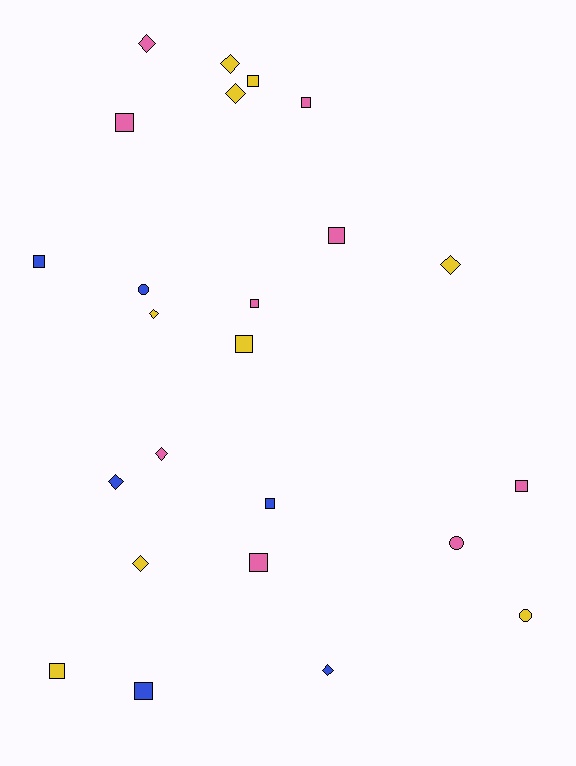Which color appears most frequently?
Yellow, with 9 objects.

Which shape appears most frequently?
Square, with 12 objects.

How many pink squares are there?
There are 6 pink squares.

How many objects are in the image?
There are 24 objects.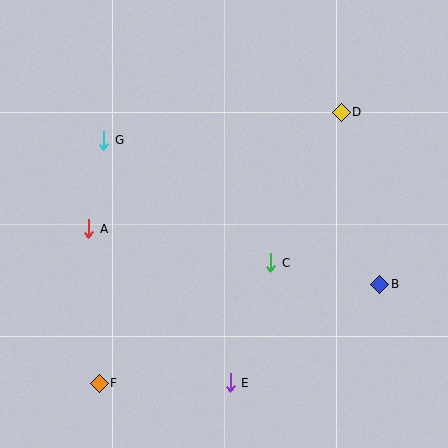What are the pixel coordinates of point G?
Point G is at (104, 140).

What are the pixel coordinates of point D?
Point D is at (341, 112).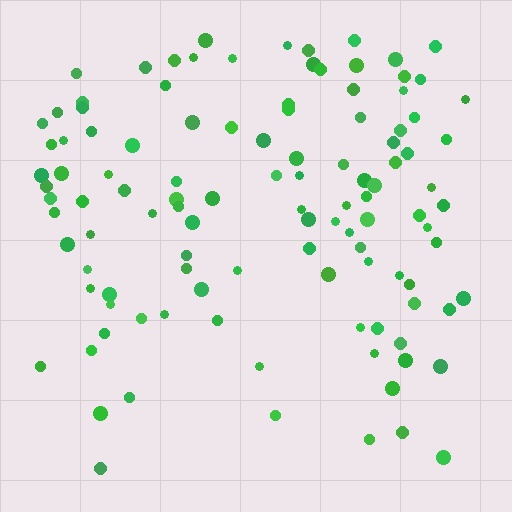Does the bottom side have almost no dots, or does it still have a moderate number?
Still a moderate number, just noticeably fewer than the top.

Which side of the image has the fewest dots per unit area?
The bottom.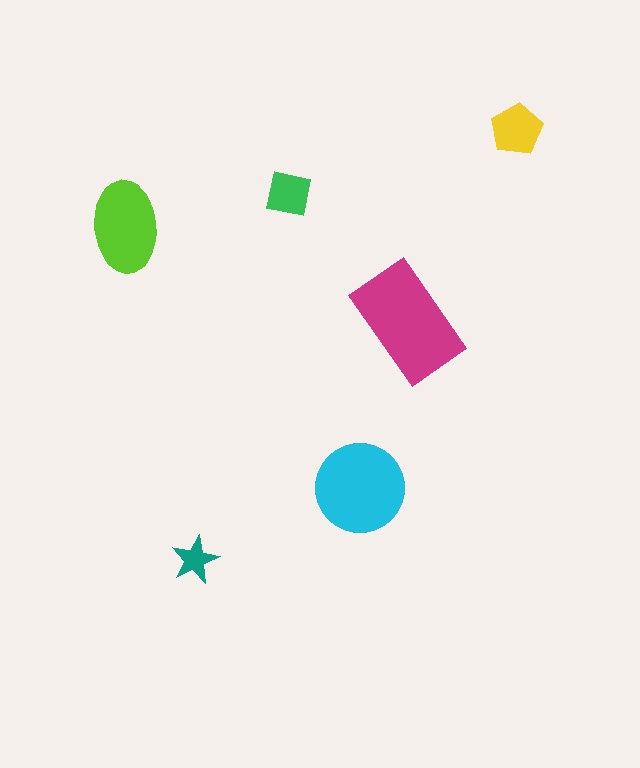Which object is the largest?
The magenta rectangle.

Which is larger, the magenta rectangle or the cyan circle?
The magenta rectangle.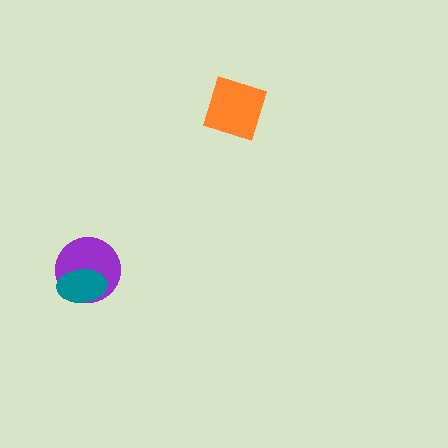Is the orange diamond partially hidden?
No, no other shape covers it.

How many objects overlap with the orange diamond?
0 objects overlap with the orange diamond.